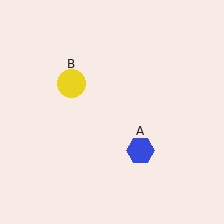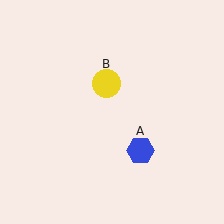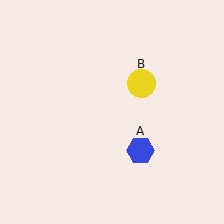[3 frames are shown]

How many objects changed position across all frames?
1 object changed position: yellow circle (object B).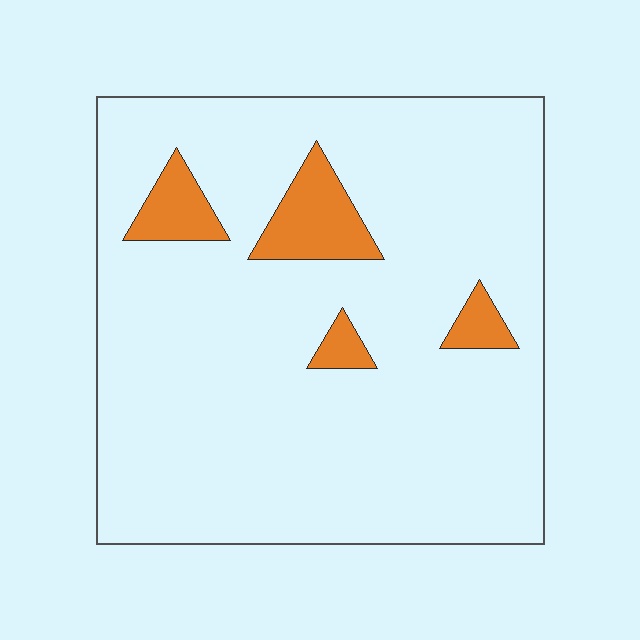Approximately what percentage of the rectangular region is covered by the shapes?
Approximately 10%.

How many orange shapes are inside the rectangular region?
4.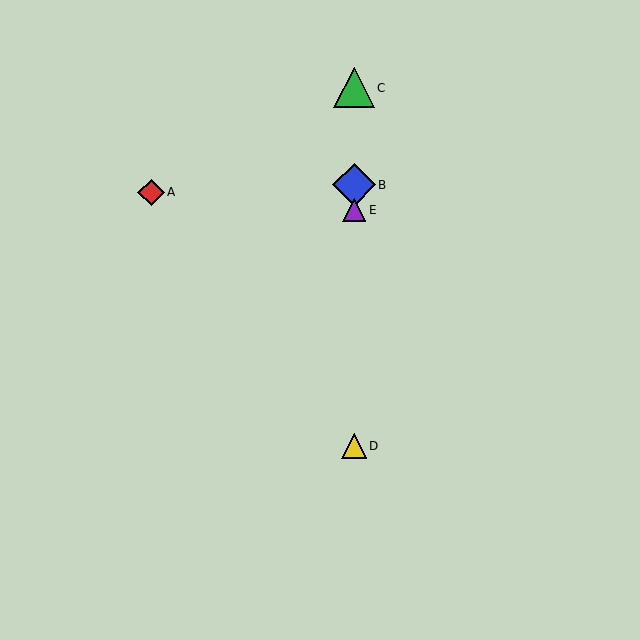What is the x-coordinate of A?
Object A is at x≈151.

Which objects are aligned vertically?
Objects B, C, D, E are aligned vertically.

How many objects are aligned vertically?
4 objects (B, C, D, E) are aligned vertically.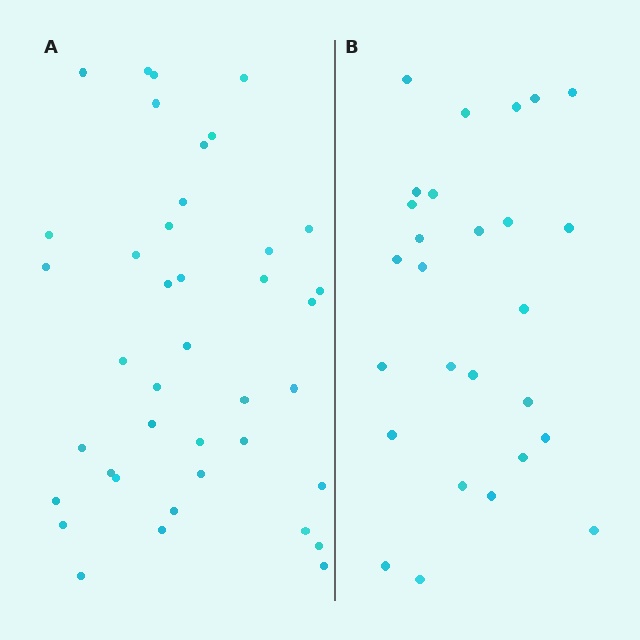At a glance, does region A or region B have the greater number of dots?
Region A (the left region) has more dots.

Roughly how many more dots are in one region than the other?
Region A has approximately 15 more dots than region B.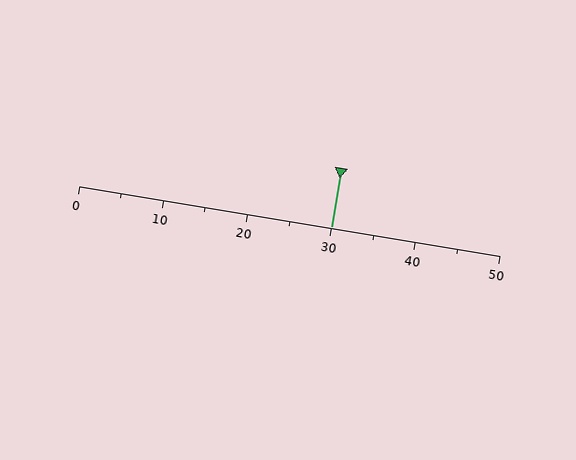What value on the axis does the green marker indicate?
The marker indicates approximately 30.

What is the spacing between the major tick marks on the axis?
The major ticks are spaced 10 apart.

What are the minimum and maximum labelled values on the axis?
The axis runs from 0 to 50.